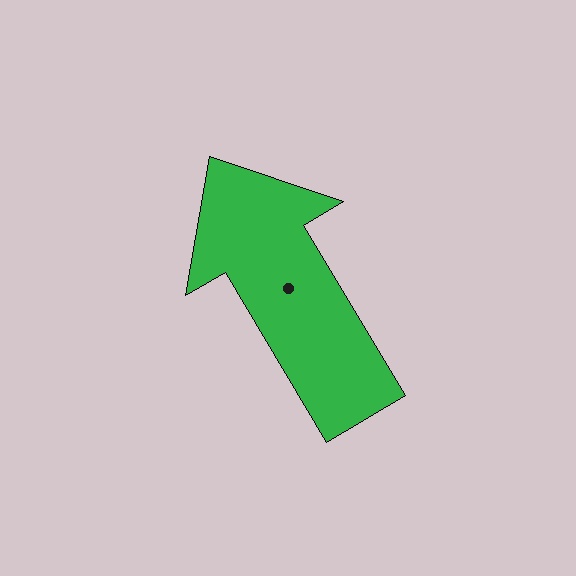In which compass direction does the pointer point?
Northwest.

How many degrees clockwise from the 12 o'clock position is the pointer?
Approximately 329 degrees.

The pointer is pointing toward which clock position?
Roughly 11 o'clock.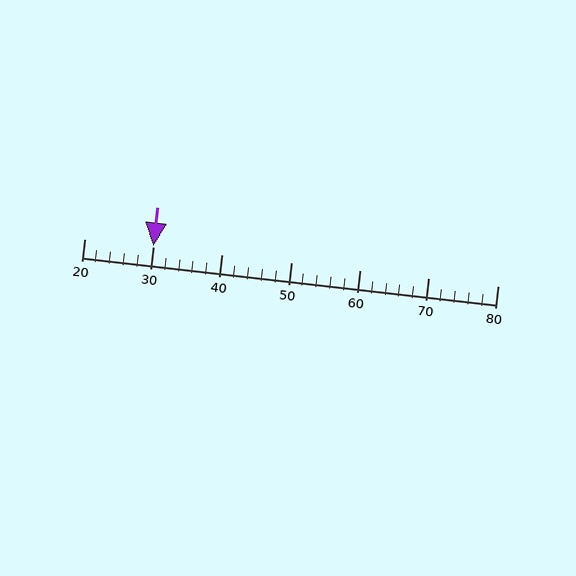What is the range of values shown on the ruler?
The ruler shows values from 20 to 80.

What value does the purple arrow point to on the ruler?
The purple arrow points to approximately 30.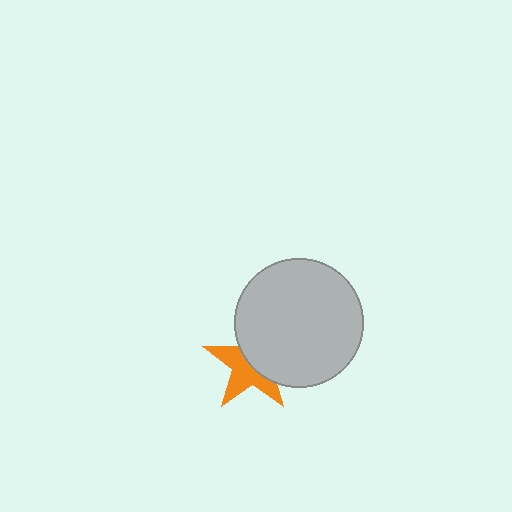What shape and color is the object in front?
The object in front is a light gray circle.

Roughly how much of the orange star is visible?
About half of it is visible (roughly 51%).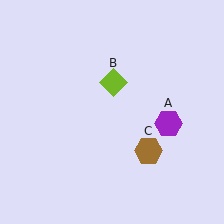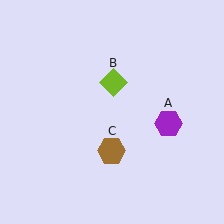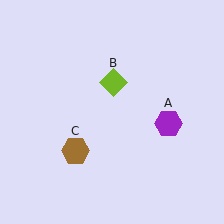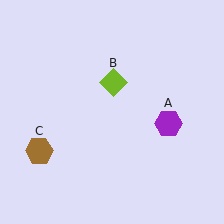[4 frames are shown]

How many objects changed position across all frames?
1 object changed position: brown hexagon (object C).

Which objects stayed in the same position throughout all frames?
Purple hexagon (object A) and lime diamond (object B) remained stationary.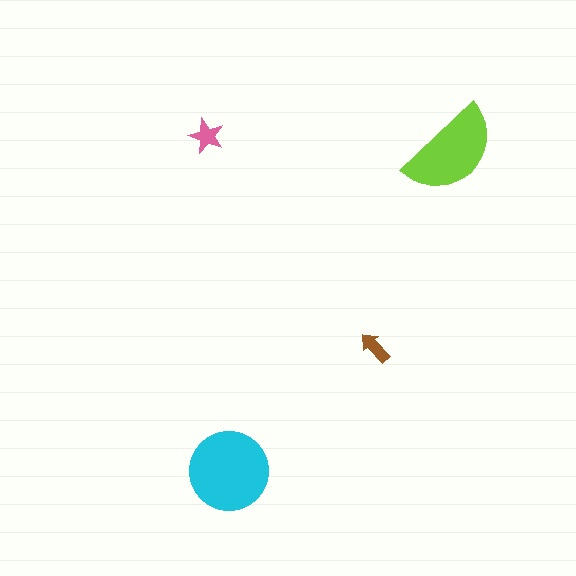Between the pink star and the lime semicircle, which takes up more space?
The lime semicircle.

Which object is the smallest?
The brown arrow.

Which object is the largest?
The cyan circle.